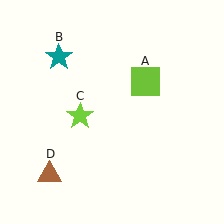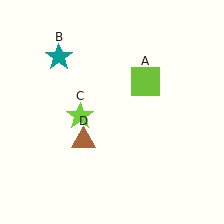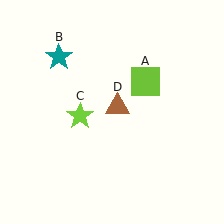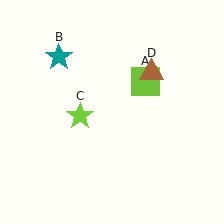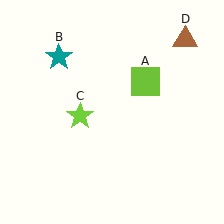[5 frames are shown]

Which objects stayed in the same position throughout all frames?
Lime square (object A) and teal star (object B) and lime star (object C) remained stationary.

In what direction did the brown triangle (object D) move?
The brown triangle (object D) moved up and to the right.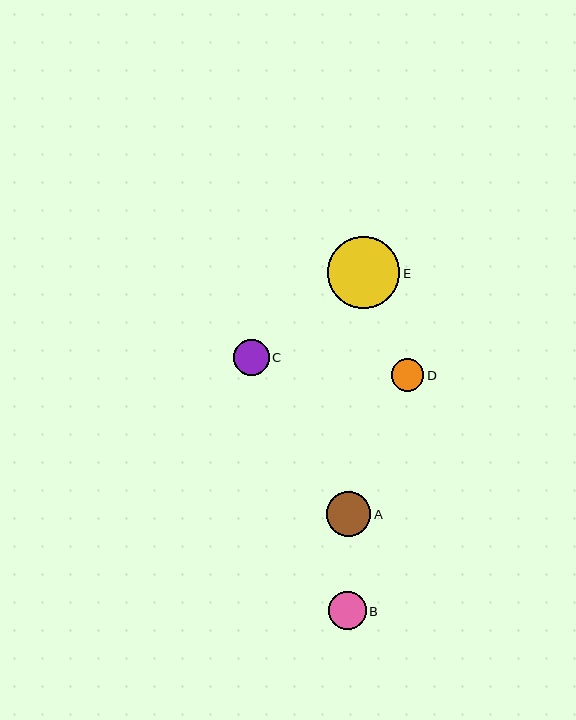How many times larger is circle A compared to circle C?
Circle A is approximately 1.2 times the size of circle C.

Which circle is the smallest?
Circle D is the smallest with a size of approximately 33 pixels.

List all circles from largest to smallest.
From largest to smallest: E, A, B, C, D.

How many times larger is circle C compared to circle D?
Circle C is approximately 1.1 times the size of circle D.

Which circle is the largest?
Circle E is the largest with a size of approximately 72 pixels.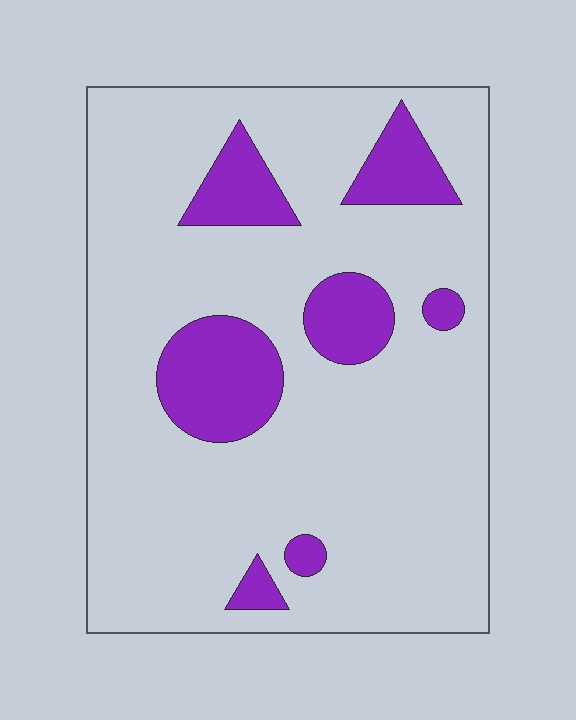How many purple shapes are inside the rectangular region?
7.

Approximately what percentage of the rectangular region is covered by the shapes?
Approximately 15%.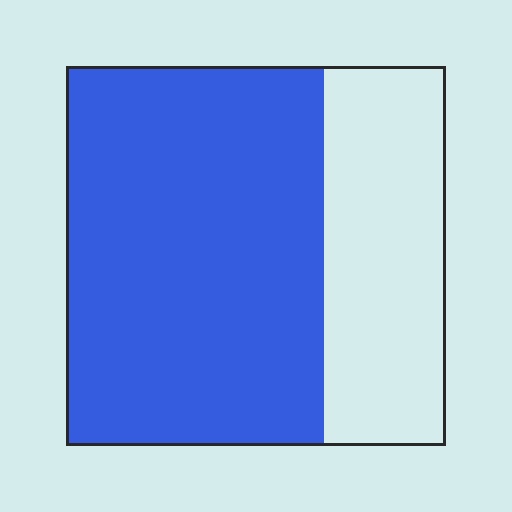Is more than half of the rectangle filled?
Yes.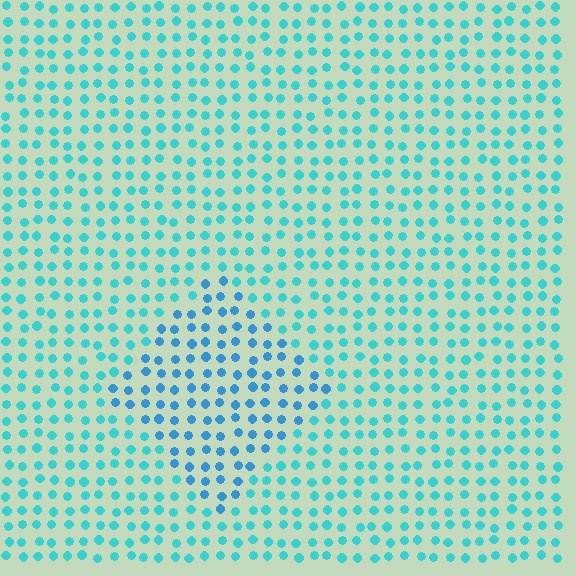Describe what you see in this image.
The image is filled with small cyan elements in a uniform arrangement. A diamond-shaped region is visible where the elements are tinted to a slightly different hue, forming a subtle color boundary.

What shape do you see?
I see a diamond.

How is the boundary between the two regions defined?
The boundary is defined purely by a slight shift in hue (about 25 degrees). Spacing, size, and orientation are identical on both sides.